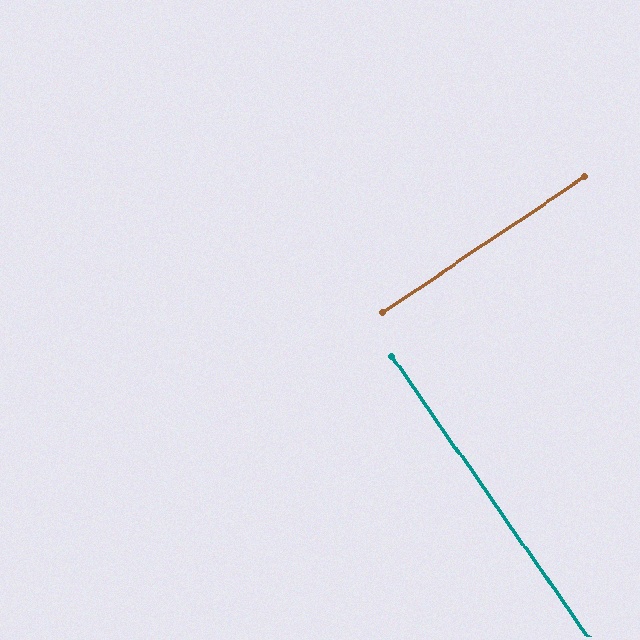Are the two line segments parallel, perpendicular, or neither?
Perpendicular — they meet at approximately 89°.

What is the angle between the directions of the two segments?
Approximately 89 degrees.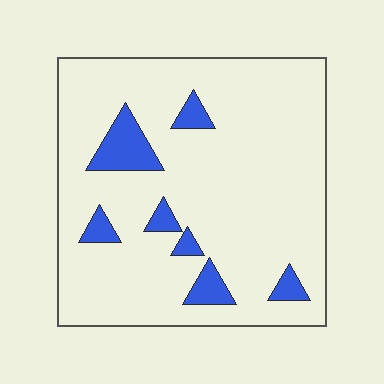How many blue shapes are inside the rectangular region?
7.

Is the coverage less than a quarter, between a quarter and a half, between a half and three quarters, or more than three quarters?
Less than a quarter.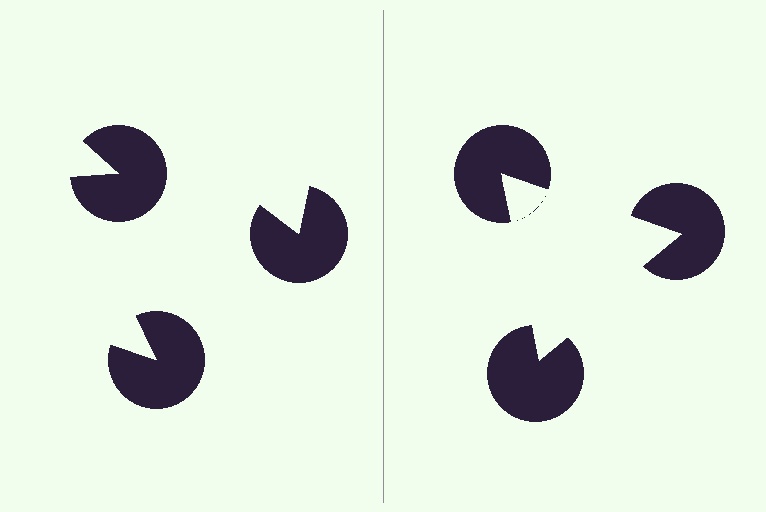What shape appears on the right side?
An illusory triangle.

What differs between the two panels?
The pac-man discs are positioned identically on both sides; only the wedge orientations differ. On the right they align to a triangle; on the left they are misaligned.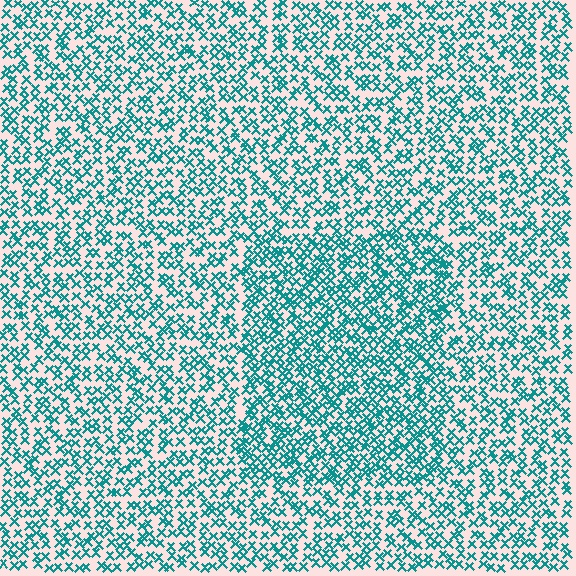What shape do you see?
I see a rectangle.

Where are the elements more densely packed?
The elements are more densely packed inside the rectangle boundary.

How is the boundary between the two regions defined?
The boundary is defined by a change in element density (approximately 1.5x ratio). All elements are the same color, size, and shape.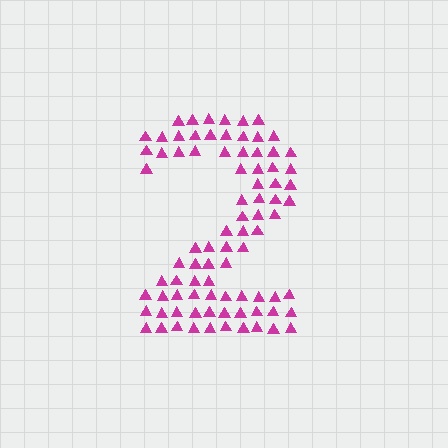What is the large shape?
The large shape is the digit 2.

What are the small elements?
The small elements are triangles.